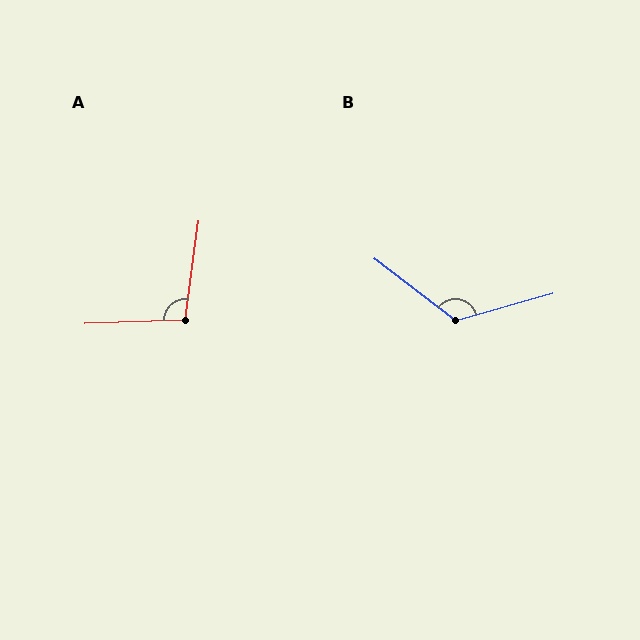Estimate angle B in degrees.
Approximately 127 degrees.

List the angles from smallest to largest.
A (99°), B (127°).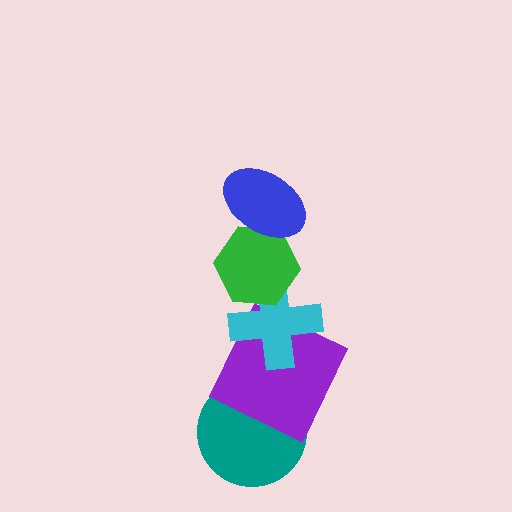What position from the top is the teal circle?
The teal circle is 5th from the top.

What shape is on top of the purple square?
The cyan cross is on top of the purple square.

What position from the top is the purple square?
The purple square is 4th from the top.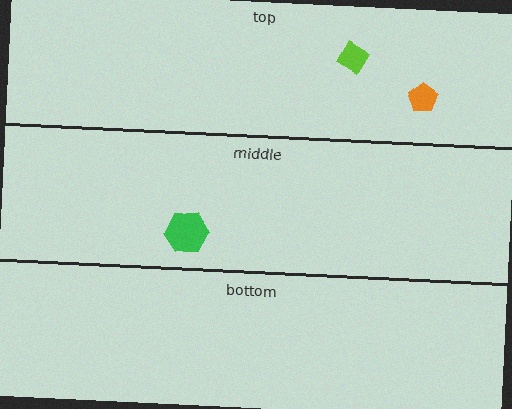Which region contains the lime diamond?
The top region.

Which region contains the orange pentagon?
The top region.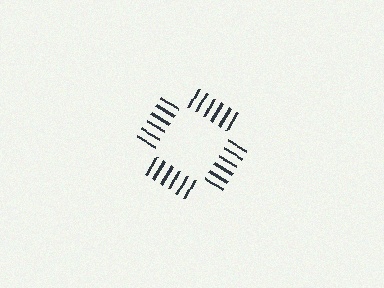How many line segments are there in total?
24 — 6 along each of the 4 edges.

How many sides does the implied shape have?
4 sides — the line-ends trace a square.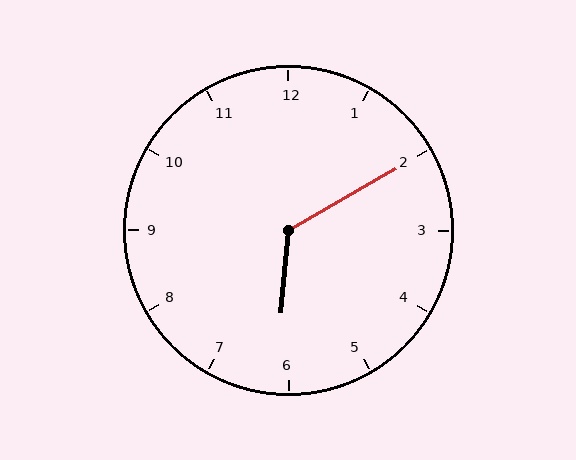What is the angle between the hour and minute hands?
Approximately 125 degrees.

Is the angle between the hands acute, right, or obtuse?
It is obtuse.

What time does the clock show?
6:10.